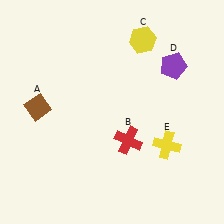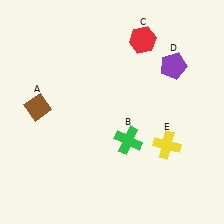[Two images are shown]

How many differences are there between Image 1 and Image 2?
There are 2 differences between the two images.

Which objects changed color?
B changed from red to green. C changed from yellow to red.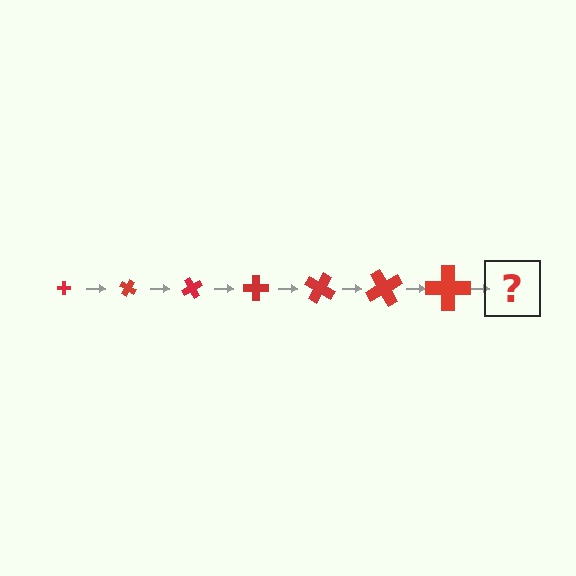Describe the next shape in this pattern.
It should be a cross, larger than the previous one and rotated 210 degrees from the start.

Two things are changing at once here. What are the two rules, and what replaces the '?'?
The two rules are that the cross grows larger each step and it rotates 30 degrees each step. The '?' should be a cross, larger than the previous one and rotated 210 degrees from the start.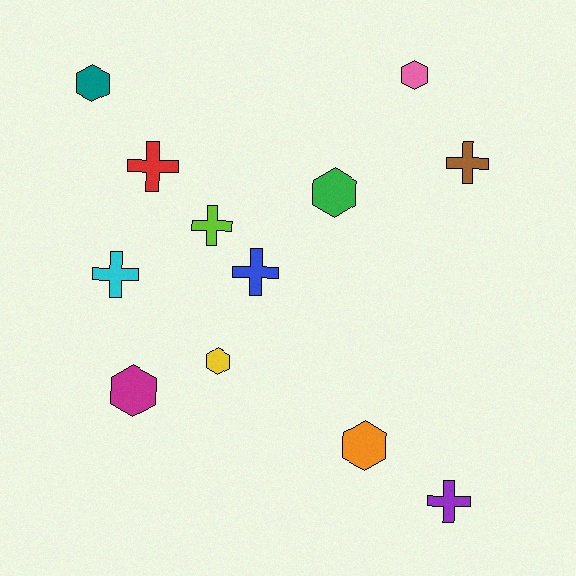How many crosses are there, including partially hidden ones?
There are 6 crosses.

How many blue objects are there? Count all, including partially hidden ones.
There is 1 blue object.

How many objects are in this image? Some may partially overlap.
There are 12 objects.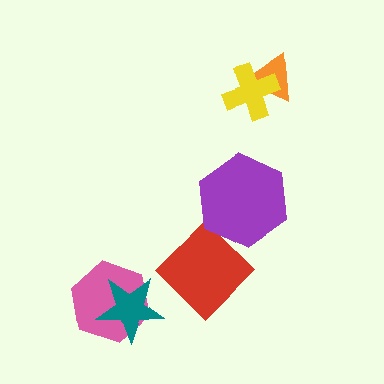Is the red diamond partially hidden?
Yes, it is partially covered by another shape.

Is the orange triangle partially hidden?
Yes, it is partially covered by another shape.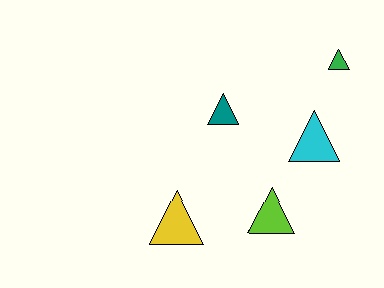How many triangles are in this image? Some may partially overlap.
There are 5 triangles.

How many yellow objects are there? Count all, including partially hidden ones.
There is 1 yellow object.